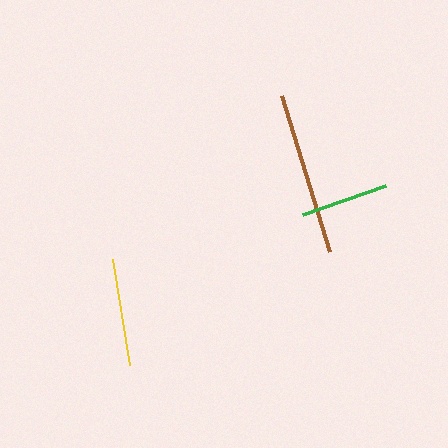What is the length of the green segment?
The green segment is approximately 88 pixels long.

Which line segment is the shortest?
The green line is the shortest at approximately 88 pixels.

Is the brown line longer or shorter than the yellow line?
The brown line is longer than the yellow line.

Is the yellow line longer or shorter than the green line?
The yellow line is longer than the green line.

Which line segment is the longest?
The brown line is the longest at approximately 164 pixels.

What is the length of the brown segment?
The brown segment is approximately 164 pixels long.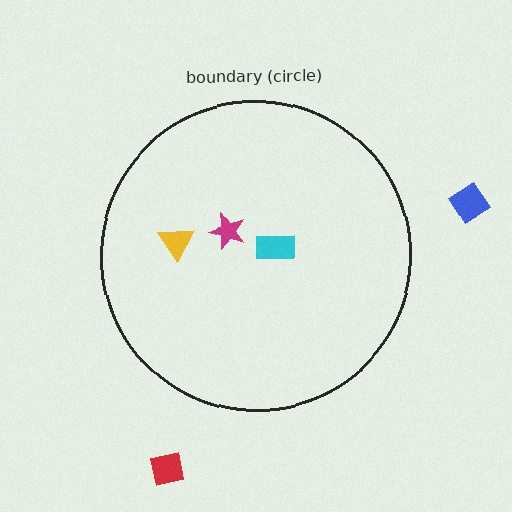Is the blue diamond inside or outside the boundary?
Outside.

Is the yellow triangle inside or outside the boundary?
Inside.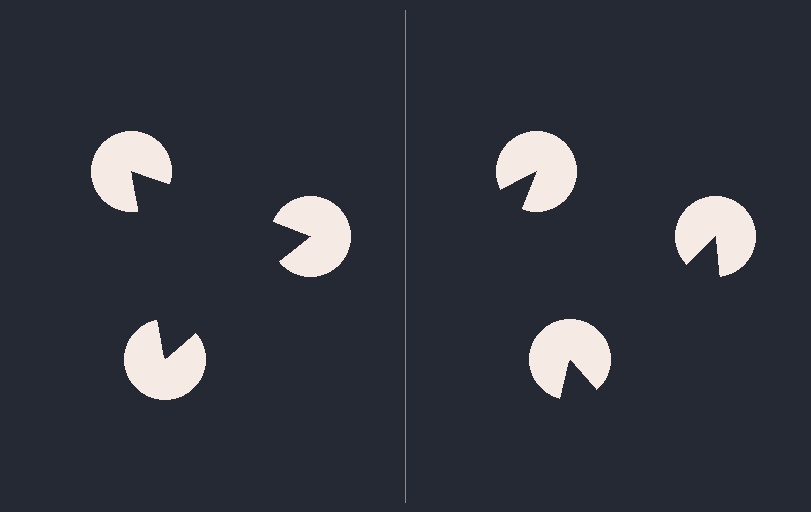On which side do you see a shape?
An illusory triangle appears on the left side. On the right side the wedge cuts are rotated, so no coherent shape forms.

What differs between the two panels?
The pac-man discs are positioned identically on both sides; only the wedge orientations differ. On the left they align to a triangle; on the right they are misaligned.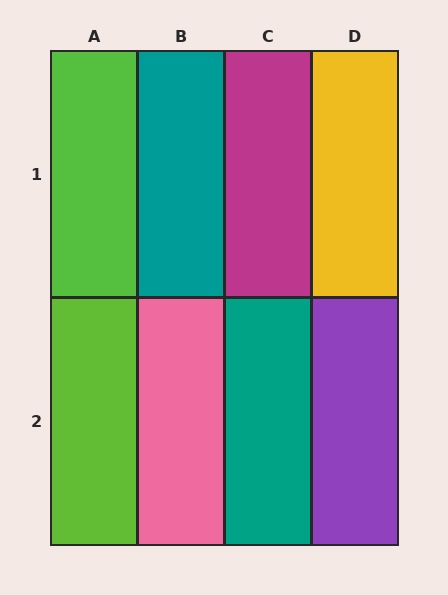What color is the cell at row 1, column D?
Yellow.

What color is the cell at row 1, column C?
Magenta.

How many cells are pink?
1 cell is pink.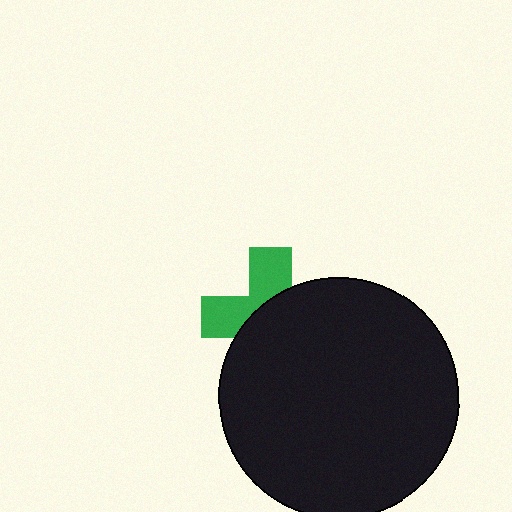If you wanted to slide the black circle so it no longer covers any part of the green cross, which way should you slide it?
Slide it toward the lower-right — that is the most direct way to separate the two shapes.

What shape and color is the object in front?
The object in front is a black circle.